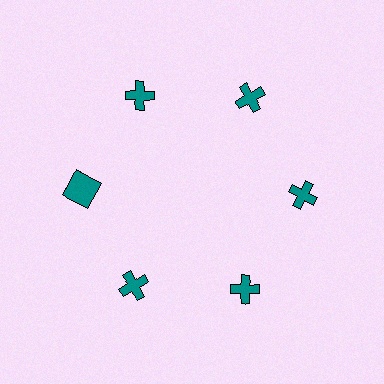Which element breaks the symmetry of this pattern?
The teal square at roughly the 9 o'clock position breaks the symmetry. All other shapes are teal crosses.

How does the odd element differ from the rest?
It has a different shape: square instead of cross.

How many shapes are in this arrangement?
There are 6 shapes arranged in a ring pattern.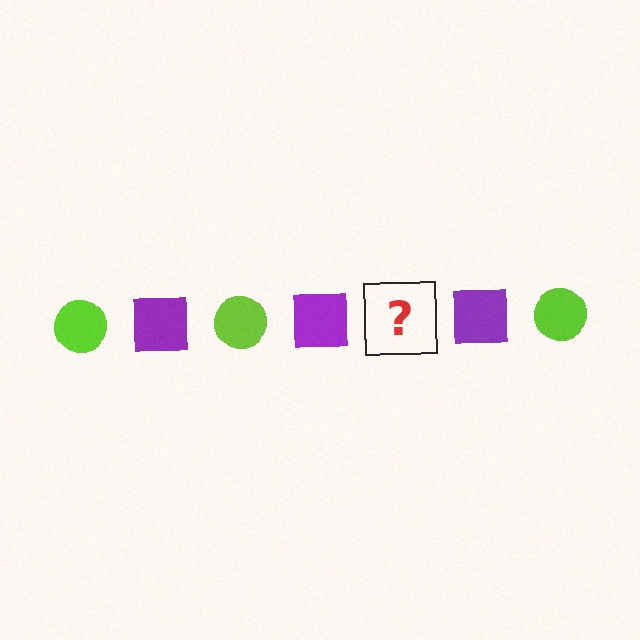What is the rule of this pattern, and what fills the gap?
The rule is that the pattern alternates between lime circle and purple square. The gap should be filled with a lime circle.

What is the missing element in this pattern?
The missing element is a lime circle.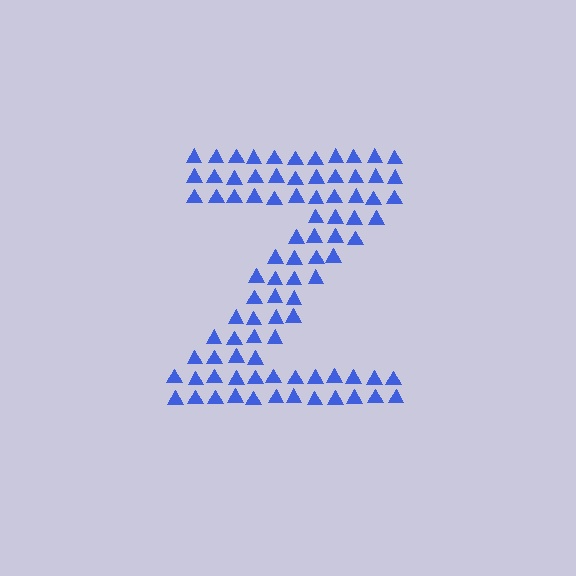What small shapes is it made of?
It is made of small triangles.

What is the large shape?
The large shape is the letter Z.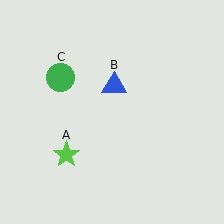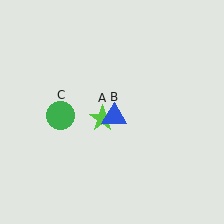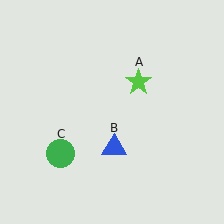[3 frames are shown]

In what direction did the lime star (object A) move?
The lime star (object A) moved up and to the right.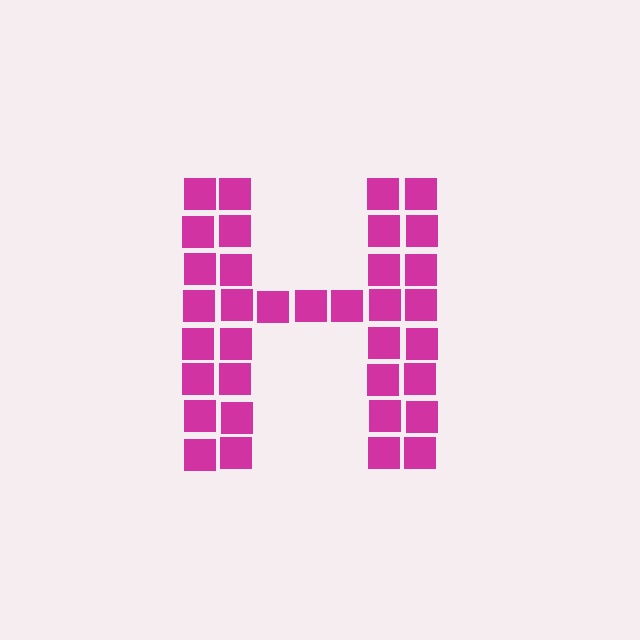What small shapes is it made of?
It is made of small squares.